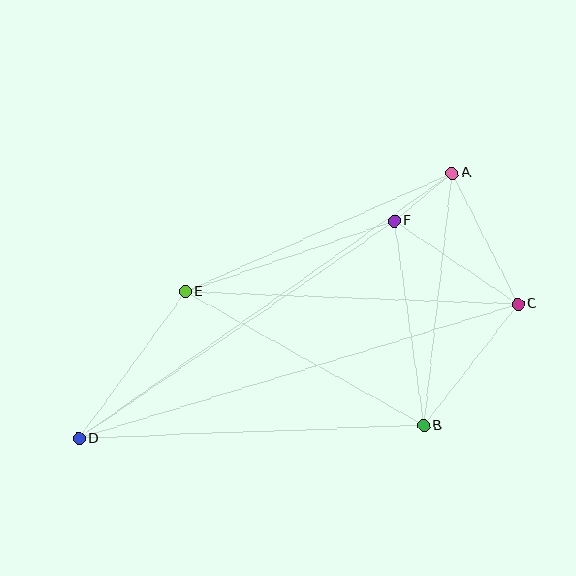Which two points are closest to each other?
Points A and F are closest to each other.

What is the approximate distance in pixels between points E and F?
The distance between E and F is approximately 221 pixels.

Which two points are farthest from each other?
Points C and D are farthest from each other.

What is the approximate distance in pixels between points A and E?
The distance between A and E is approximately 292 pixels.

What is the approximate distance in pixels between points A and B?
The distance between A and B is approximately 254 pixels.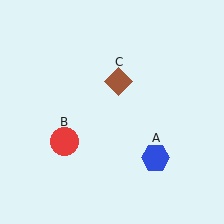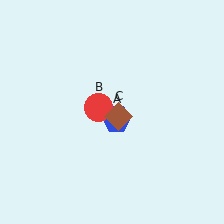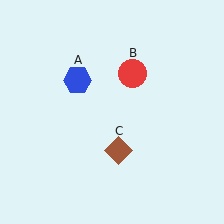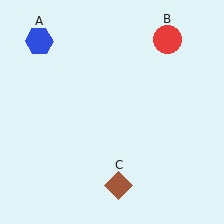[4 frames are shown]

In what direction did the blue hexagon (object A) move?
The blue hexagon (object A) moved up and to the left.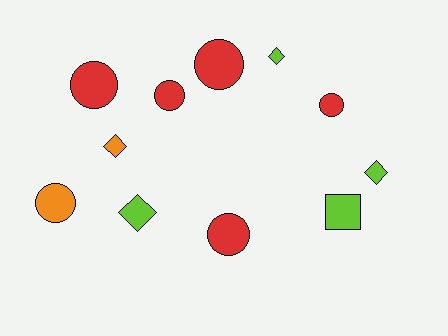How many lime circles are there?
There are no lime circles.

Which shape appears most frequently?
Circle, with 6 objects.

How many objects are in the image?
There are 11 objects.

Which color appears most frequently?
Red, with 5 objects.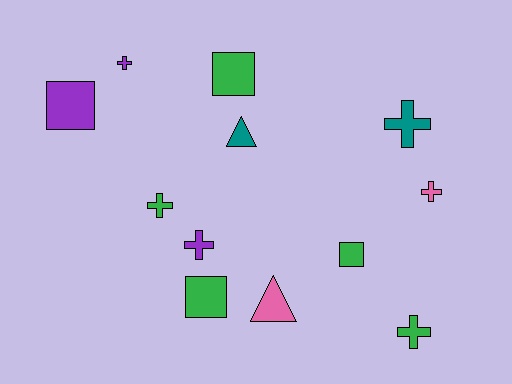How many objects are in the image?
There are 12 objects.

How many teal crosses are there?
There is 1 teal cross.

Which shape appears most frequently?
Cross, with 6 objects.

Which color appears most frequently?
Green, with 5 objects.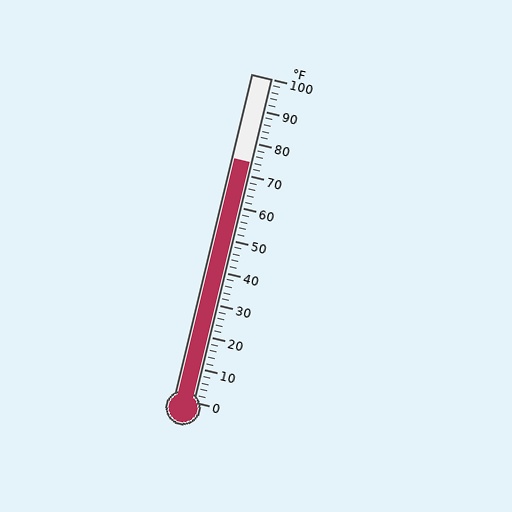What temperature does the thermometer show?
The thermometer shows approximately 74°F.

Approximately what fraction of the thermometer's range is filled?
The thermometer is filled to approximately 75% of its range.